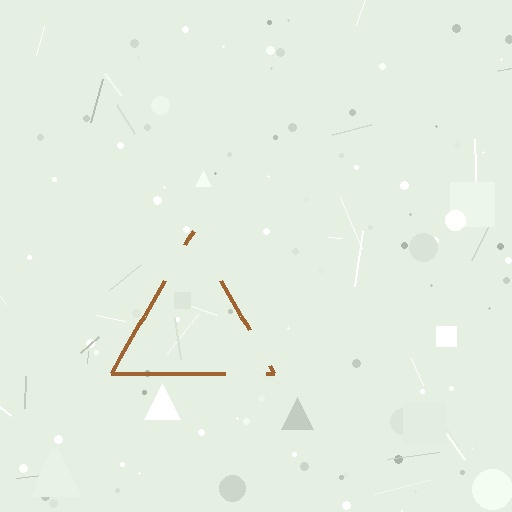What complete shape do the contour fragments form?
The contour fragments form a triangle.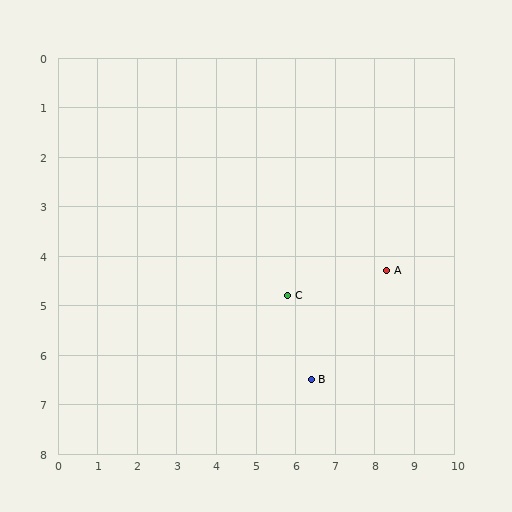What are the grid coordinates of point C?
Point C is at approximately (5.8, 4.8).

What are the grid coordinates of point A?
Point A is at approximately (8.3, 4.3).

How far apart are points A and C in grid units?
Points A and C are about 2.5 grid units apart.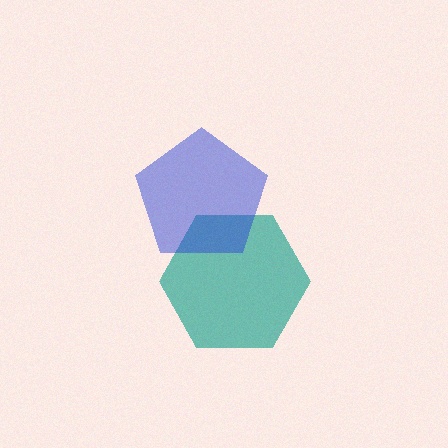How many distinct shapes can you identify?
There are 2 distinct shapes: a teal hexagon, a blue pentagon.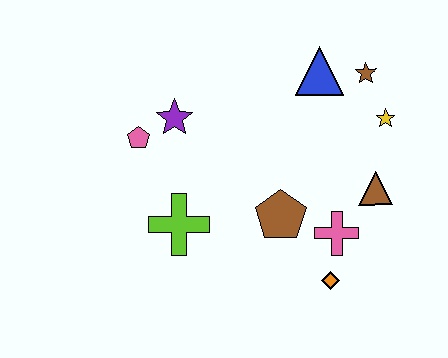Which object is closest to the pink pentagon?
The purple star is closest to the pink pentagon.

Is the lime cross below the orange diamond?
No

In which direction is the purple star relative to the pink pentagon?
The purple star is to the right of the pink pentagon.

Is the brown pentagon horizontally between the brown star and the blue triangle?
No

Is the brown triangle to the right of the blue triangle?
Yes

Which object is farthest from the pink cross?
The pink pentagon is farthest from the pink cross.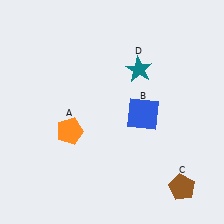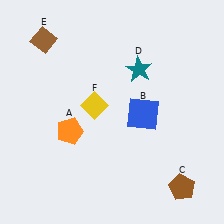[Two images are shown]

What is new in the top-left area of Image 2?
A yellow diamond (F) was added in the top-left area of Image 2.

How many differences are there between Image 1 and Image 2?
There are 2 differences between the two images.